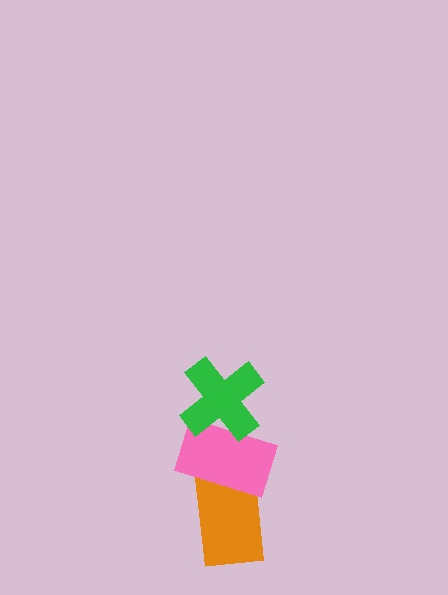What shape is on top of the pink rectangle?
The green cross is on top of the pink rectangle.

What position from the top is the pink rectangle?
The pink rectangle is 2nd from the top.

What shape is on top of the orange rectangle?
The pink rectangle is on top of the orange rectangle.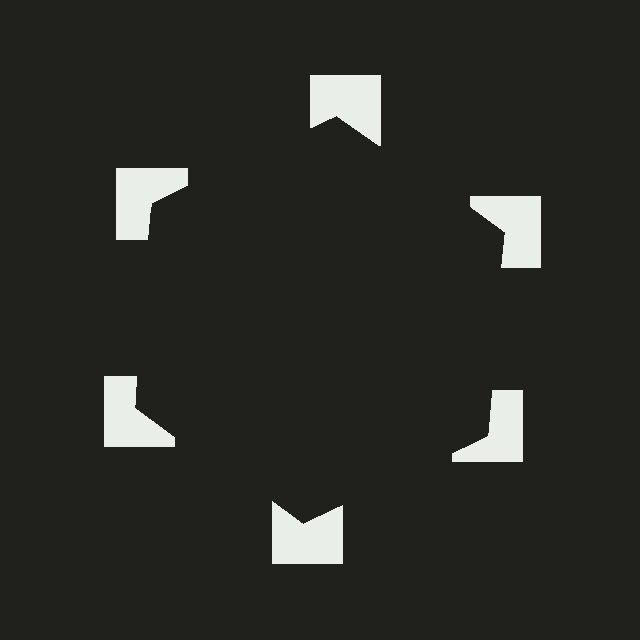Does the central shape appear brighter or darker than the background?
It typically appears slightly darker than the background, even though no actual brightness change is drawn.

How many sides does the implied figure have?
6 sides.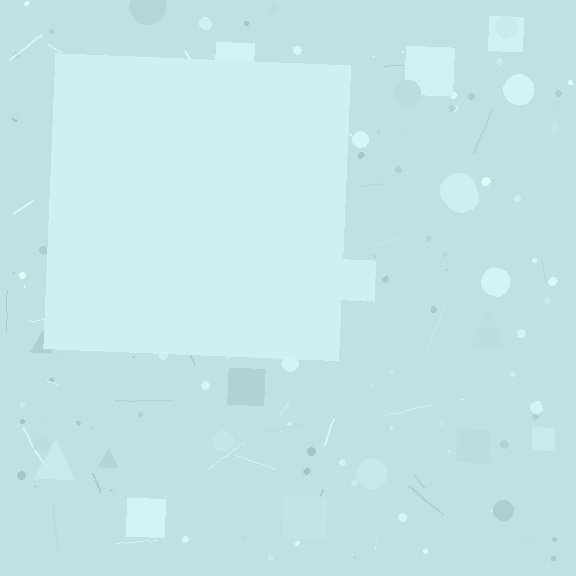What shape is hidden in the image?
A square is hidden in the image.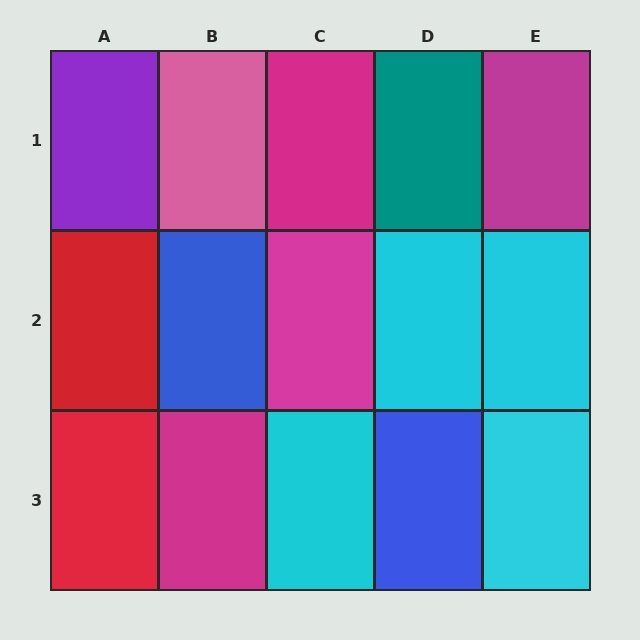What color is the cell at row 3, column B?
Magenta.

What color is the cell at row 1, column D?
Teal.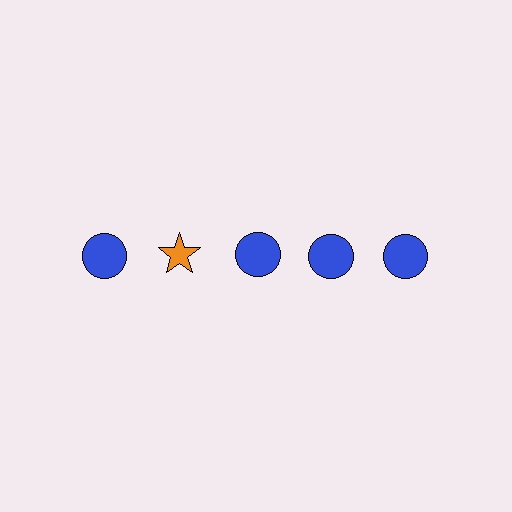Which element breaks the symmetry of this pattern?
The orange star in the top row, second from left column breaks the symmetry. All other shapes are blue circles.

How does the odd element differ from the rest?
It differs in both color (orange instead of blue) and shape (star instead of circle).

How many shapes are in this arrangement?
There are 5 shapes arranged in a grid pattern.